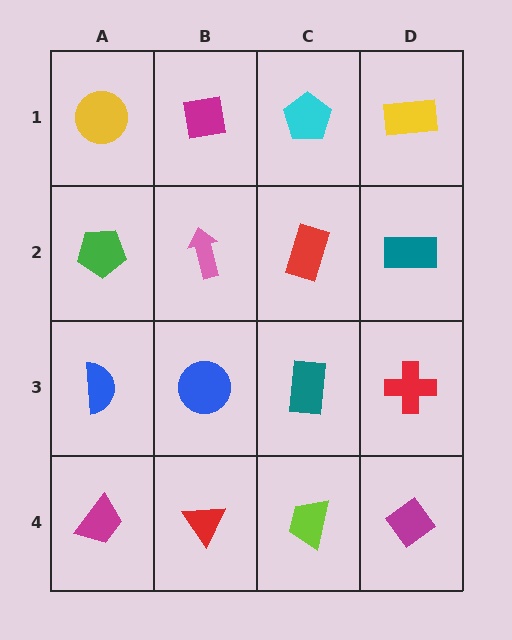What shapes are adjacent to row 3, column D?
A teal rectangle (row 2, column D), a magenta diamond (row 4, column D), a teal rectangle (row 3, column C).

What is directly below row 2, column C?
A teal rectangle.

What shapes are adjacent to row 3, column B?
A pink arrow (row 2, column B), a red triangle (row 4, column B), a blue semicircle (row 3, column A), a teal rectangle (row 3, column C).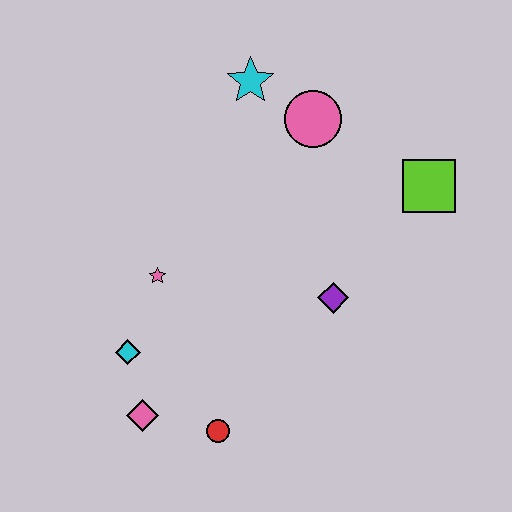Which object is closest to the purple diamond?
The lime square is closest to the purple diamond.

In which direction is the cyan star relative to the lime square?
The cyan star is to the left of the lime square.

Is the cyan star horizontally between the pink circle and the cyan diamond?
Yes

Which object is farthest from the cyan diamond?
The lime square is farthest from the cyan diamond.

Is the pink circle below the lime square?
No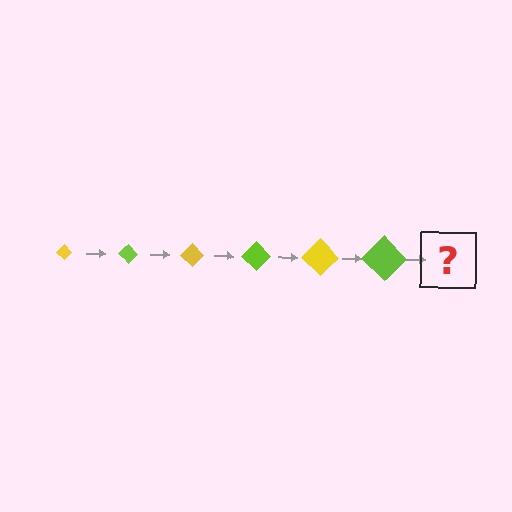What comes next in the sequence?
The next element should be a yellow diamond, larger than the previous one.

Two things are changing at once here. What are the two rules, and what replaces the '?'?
The two rules are that the diamond grows larger each step and the color cycles through yellow and lime. The '?' should be a yellow diamond, larger than the previous one.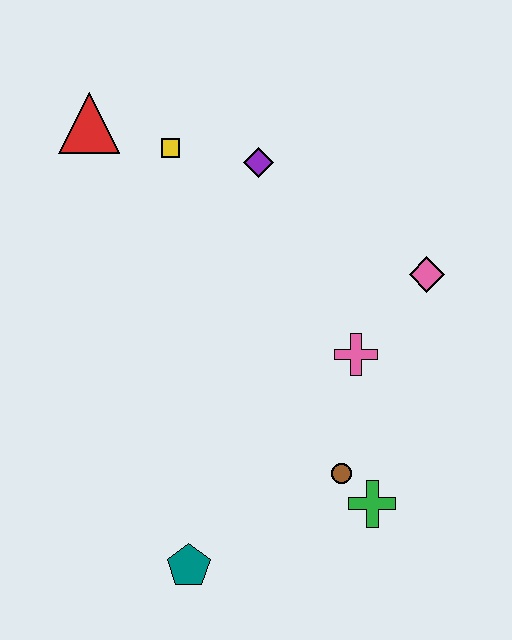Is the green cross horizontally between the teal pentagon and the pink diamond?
Yes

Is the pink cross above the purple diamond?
No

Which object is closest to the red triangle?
The yellow square is closest to the red triangle.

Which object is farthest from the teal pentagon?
The red triangle is farthest from the teal pentagon.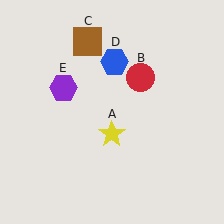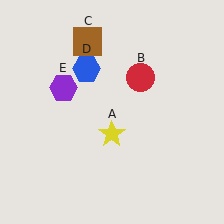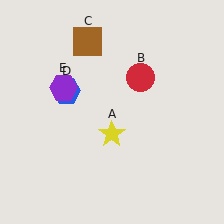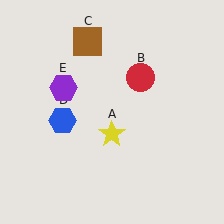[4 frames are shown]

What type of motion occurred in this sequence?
The blue hexagon (object D) rotated counterclockwise around the center of the scene.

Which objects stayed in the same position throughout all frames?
Yellow star (object A) and red circle (object B) and brown square (object C) and purple hexagon (object E) remained stationary.